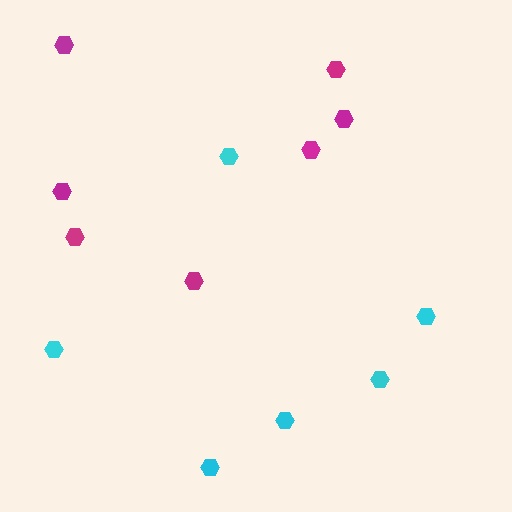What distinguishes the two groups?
There are 2 groups: one group of magenta hexagons (7) and one group of cyan hexagons (6).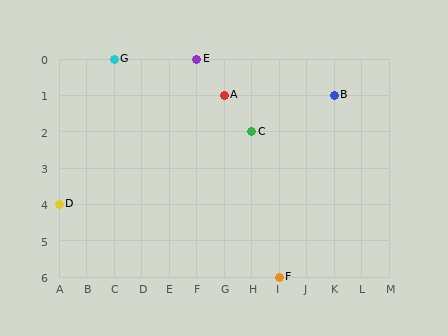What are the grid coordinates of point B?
Point B is at grid coordinates (K, 1).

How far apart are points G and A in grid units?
Points G and A are 4 columns and 1 row apart (about 4.1 grid units diagonally).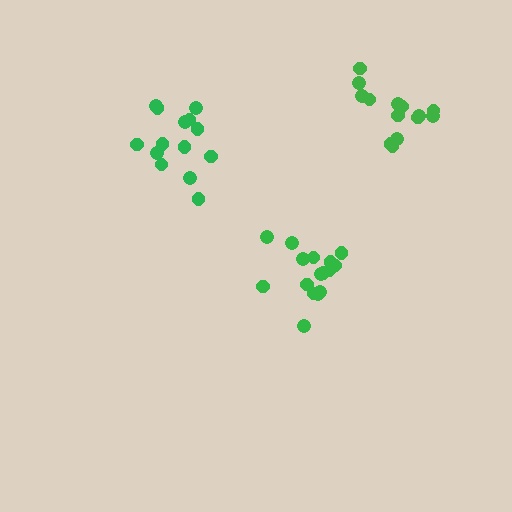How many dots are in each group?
Group 1: 14 dots, Group 2: 16 dots, Group 3: 14 dots (44 total).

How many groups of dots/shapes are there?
There are 3 groups.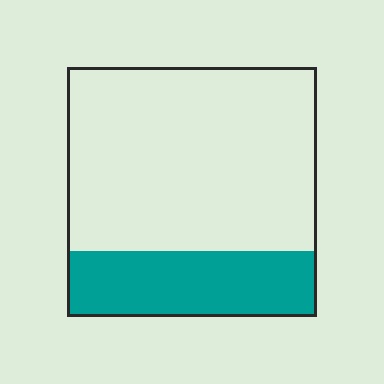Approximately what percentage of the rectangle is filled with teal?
Approximately 25%.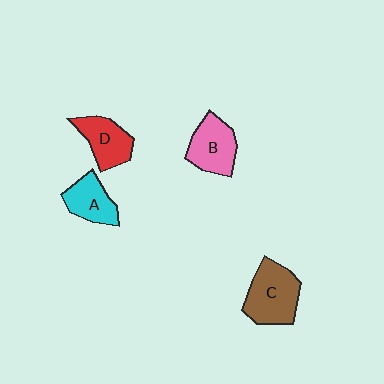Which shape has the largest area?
Shape C (brown).